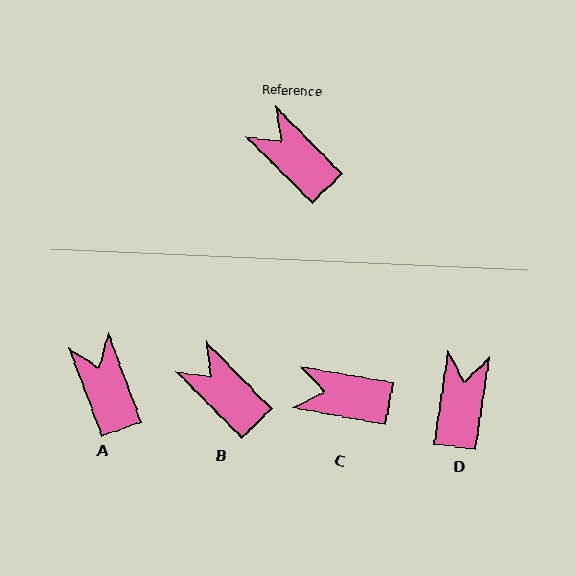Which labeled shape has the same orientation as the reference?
B.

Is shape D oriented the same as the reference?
No, it is off by about 53 degrees.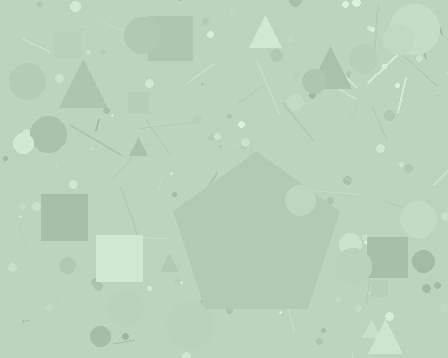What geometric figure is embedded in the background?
A pentagon is embedded in the background.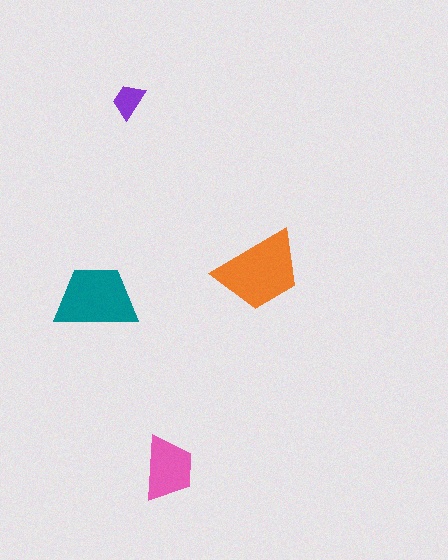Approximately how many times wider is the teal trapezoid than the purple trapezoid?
About 2.5 times wider.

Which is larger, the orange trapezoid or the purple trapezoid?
The orange one.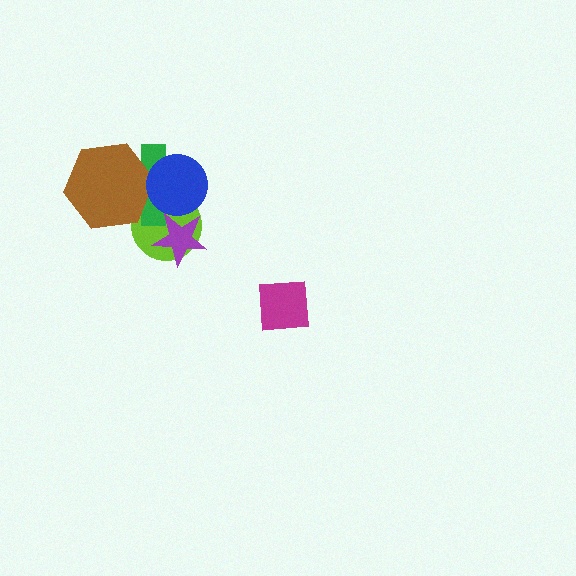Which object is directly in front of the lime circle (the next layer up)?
The green cross is directly in front of the lime circle.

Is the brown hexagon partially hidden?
Yes, it is partially covered by another shape.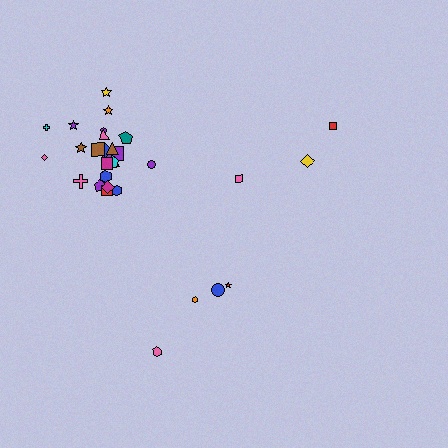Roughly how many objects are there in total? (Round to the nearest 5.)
Roughly 30 objects in total.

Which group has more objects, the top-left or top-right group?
The top-left group.